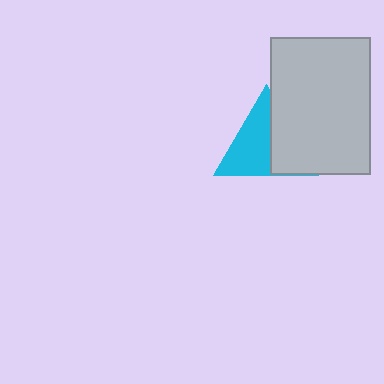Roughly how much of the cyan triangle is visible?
About half of it is visible (roughly 56%).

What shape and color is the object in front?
The object in front is a light gray rectangle.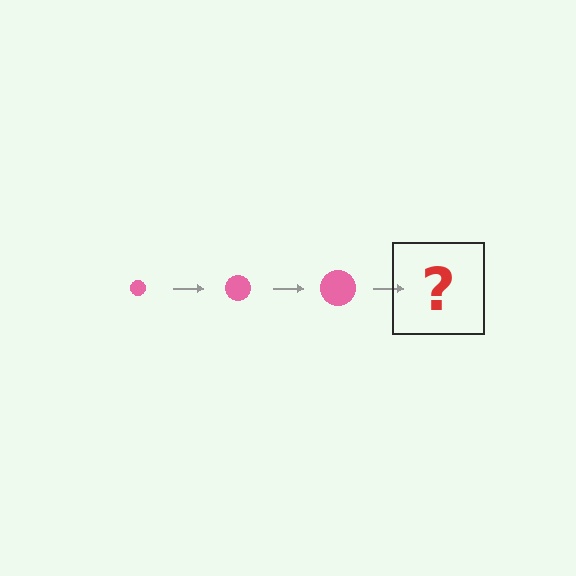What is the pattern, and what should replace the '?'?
The pattern is that the circle gets progressively larger each step. The '?' should be a pink circle, larger than the previous one.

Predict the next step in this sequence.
The next step is a pink circle, larger than the previous one.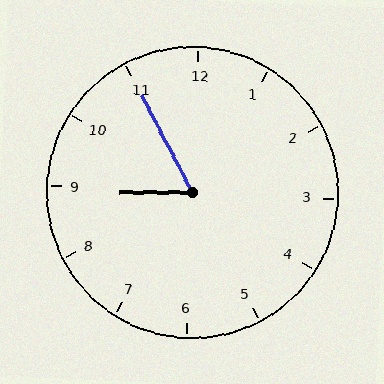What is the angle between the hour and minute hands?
Approximately 62 degrees.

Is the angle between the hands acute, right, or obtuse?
It is acute.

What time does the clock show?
8:55.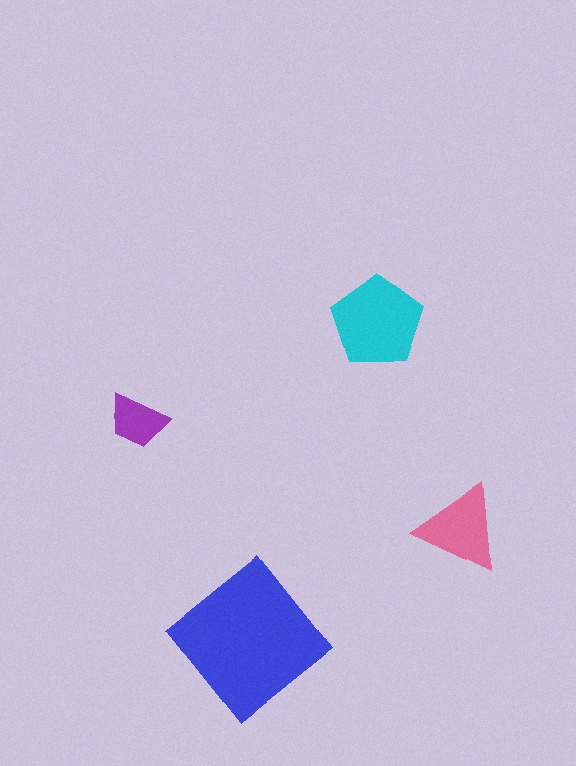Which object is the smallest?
The purple trapezoid.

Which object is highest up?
The cyan pentagon is topmost.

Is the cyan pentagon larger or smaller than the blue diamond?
Smaller.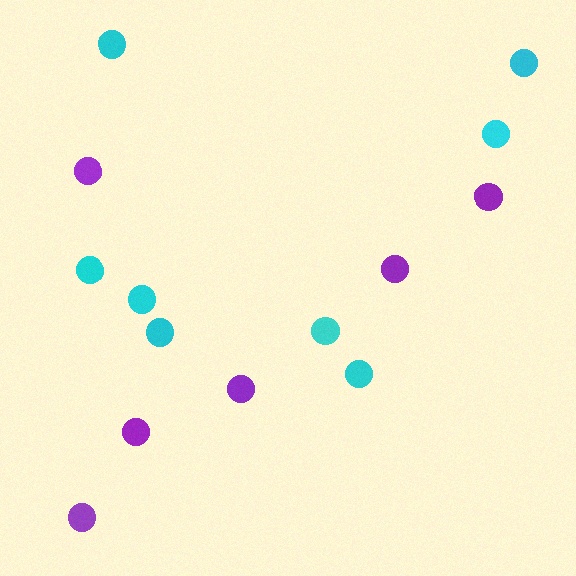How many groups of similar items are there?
There are 2 groups: one group of cyan circles (8) and one group of purple circles (6).